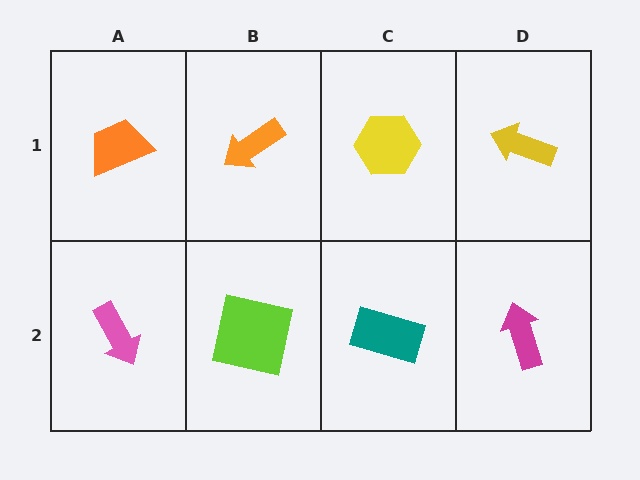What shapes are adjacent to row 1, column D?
A magenta arrow (row 2, column D), a yellow hexagon (row 1, column C).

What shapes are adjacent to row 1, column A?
A pink arrow (row 2, column A), an orange arrow (row 1, column B).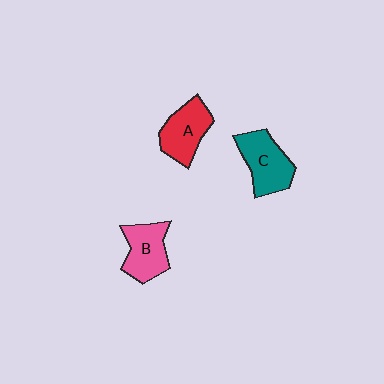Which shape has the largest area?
Shape C (teal).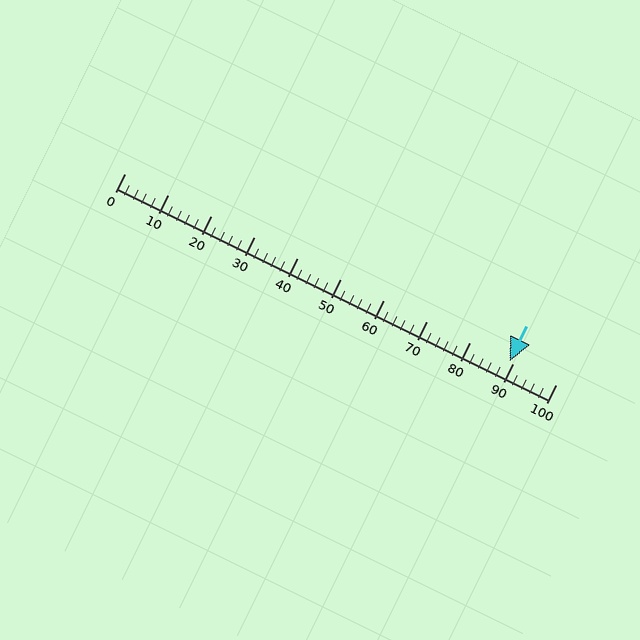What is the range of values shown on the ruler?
The ruler shows values from 0 to 100.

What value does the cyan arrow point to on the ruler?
The cyan arrow points to approximately 89.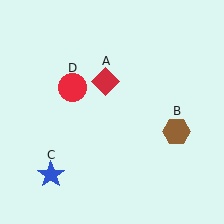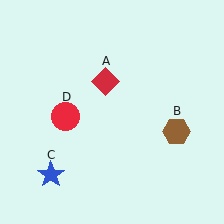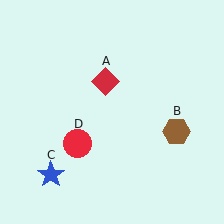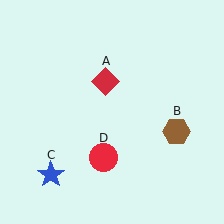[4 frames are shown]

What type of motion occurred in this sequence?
The red circle (object D) rotated counterclockwise around the center of the scene.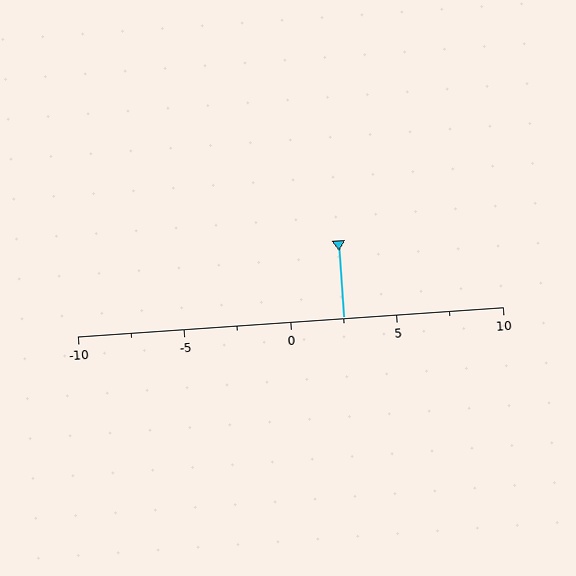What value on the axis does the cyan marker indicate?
The marker indicates approximately 2.5.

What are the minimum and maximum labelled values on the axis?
The axis runs from -10 to 10.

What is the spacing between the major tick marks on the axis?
The major ticks are spaced 5 apart.